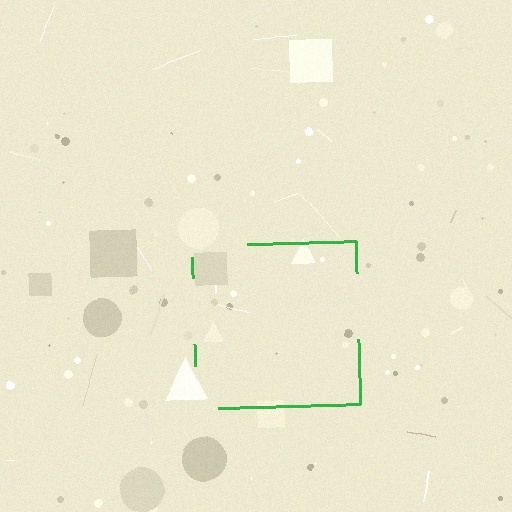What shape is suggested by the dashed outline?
The dashed outline suggests a square.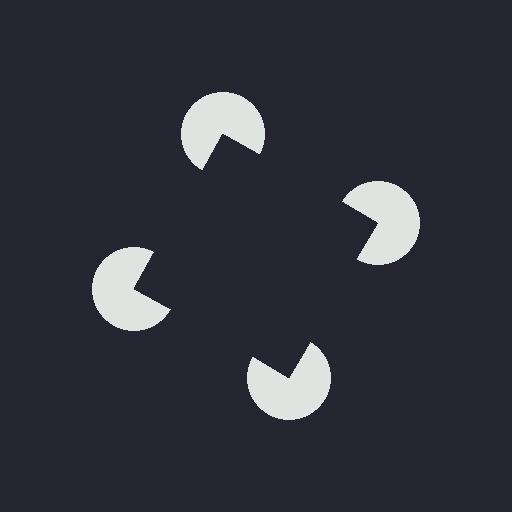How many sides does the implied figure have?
4 sides.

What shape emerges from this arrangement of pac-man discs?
An illusory square — its edges are inferred from the aligned wedge cuts in the pac-man discs, not physically drawn.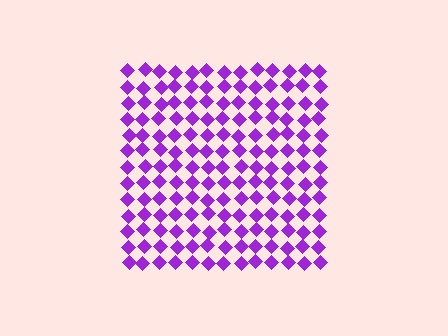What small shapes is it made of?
It is made of small diamonds.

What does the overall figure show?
The overall figure shows a square.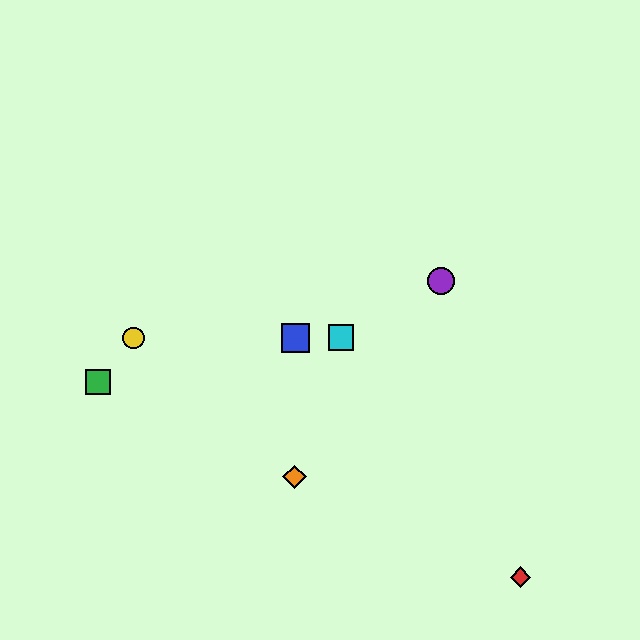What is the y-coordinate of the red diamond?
The red diamond is at y≈577.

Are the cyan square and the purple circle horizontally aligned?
No, the cyan square is at y≈338 and the purple circle is at y≈281.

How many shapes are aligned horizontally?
3 shapes (the blue square, the yellow circle, the cyan square) are aligned horizontally.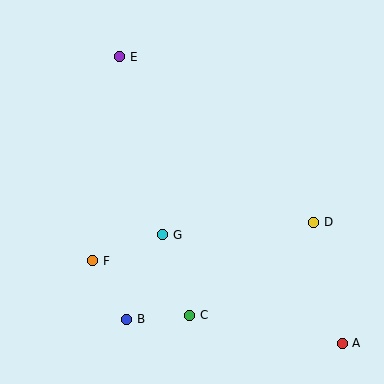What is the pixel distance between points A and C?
The distance between A and C is 155 pixels.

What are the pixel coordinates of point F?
Point F is at (93, 261).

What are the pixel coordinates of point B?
Point B is at (127, 319).